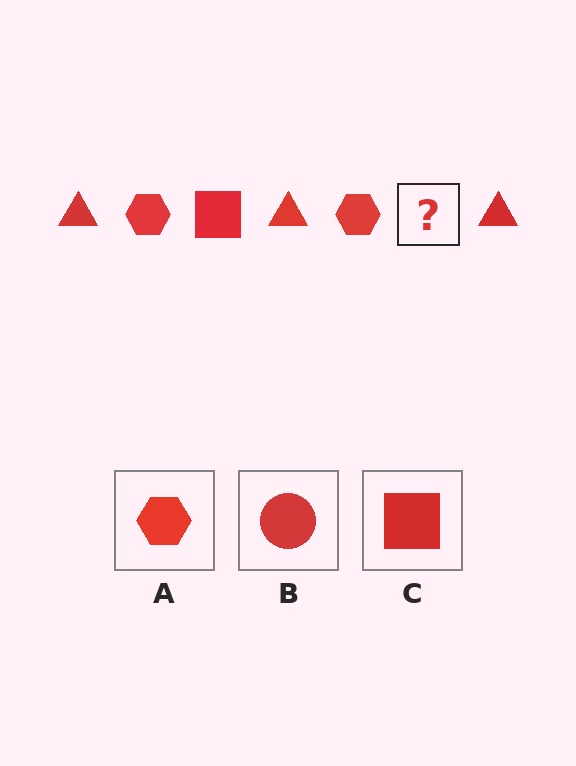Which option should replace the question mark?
Option C.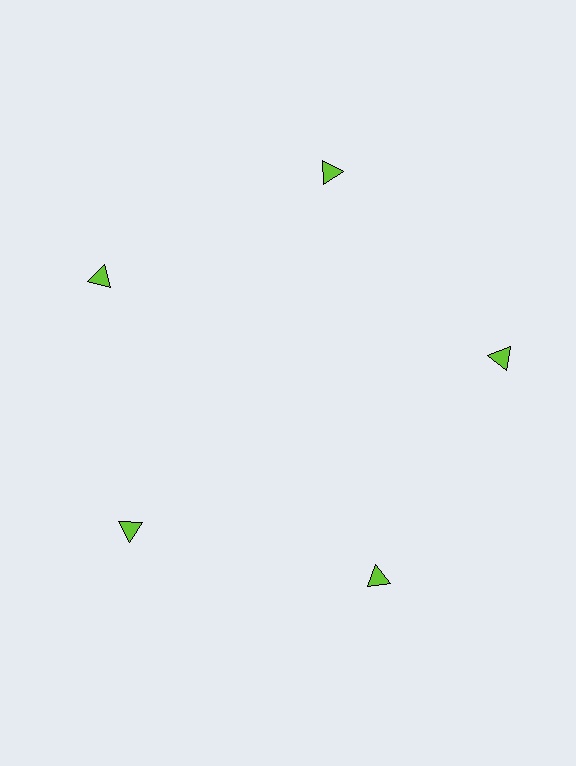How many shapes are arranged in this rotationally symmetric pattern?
There are 5 shapes, arranged in 5 groups of 1.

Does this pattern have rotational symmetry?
Yes, this pattern has 5-fold rotational symmetry. It looks the same after rotating 72 degrees around the center.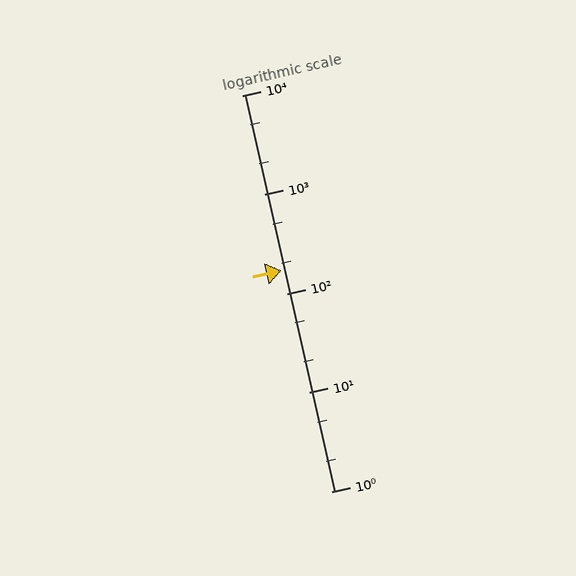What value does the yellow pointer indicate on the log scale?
The pointer indicates approximately 170.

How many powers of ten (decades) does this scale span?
The scale spans 4 decades, from 1 to 10000.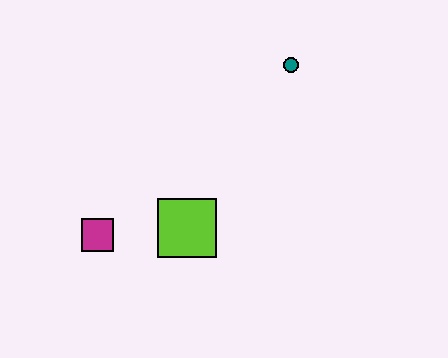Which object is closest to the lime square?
The magenta square is closest to the lime square.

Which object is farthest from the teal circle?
The magenta square is farthest from the teal circle.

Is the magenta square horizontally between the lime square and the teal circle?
No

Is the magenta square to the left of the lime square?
Yes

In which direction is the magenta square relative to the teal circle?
The magenta square is to the left of the teal circle.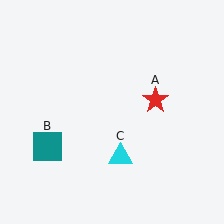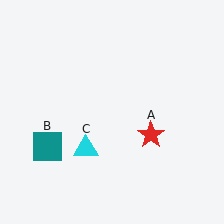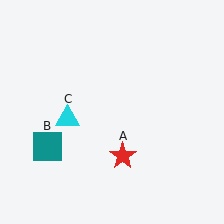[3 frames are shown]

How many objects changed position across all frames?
2 objects changed position: red star (object A), cyan triangle (object C).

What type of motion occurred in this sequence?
The red star (object A), cyan triangle (object C) rotated clockwise around the center of the scene.